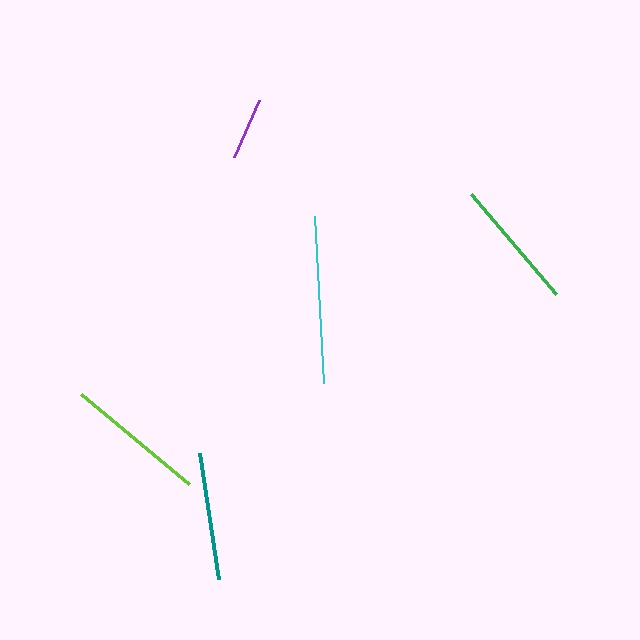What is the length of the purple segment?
The purple segment is approximately 63 pixels long.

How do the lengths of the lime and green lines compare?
The lime and green lines are approximately the same length.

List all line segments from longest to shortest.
From longest to shortest: cyan, lime, green, teal, purple.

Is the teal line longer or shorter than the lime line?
The lime line is longer than the teal line.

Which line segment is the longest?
The cyan line is the longest at approximately 168 pixels.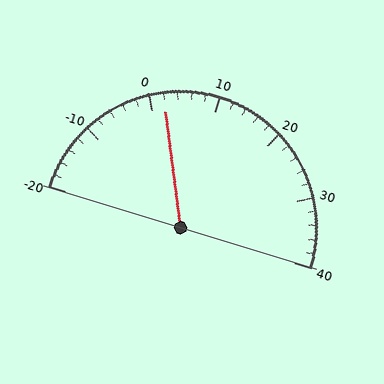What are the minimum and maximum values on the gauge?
The gauge ranges from -20 to 40.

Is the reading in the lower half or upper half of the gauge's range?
The reading is in the lower half of the range (-20 to 40).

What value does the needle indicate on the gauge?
The needle indicates approximately 2.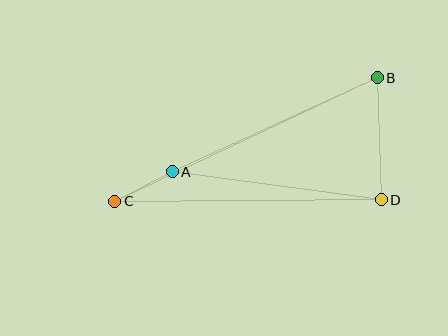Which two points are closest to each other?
Points A and C are closest to each other.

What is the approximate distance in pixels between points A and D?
The distance between A and D is approximately 211 pixels.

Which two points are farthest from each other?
Points B and C are farthest from each other.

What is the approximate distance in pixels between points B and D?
The distance between B and D is approximately 122 pixels.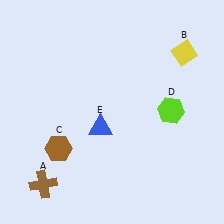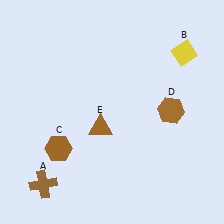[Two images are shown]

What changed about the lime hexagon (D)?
In Image 1, D is lime. In Image 2, it changed to brown.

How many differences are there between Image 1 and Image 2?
There are 2 differences between the two images.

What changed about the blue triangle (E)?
In Image 1, E is blue. In Image 2, it changed to brown.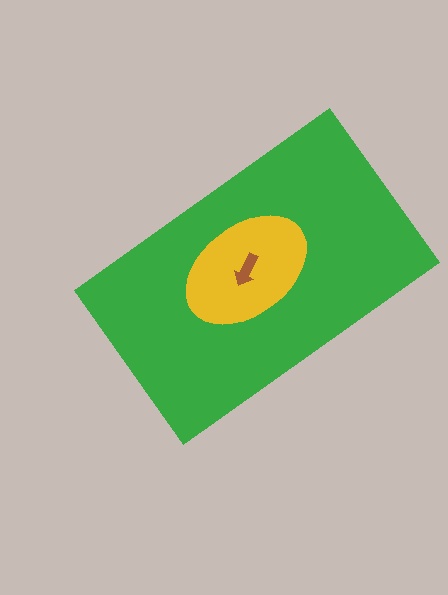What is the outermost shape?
The green rectangle.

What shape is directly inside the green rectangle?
The yellow ellipse.